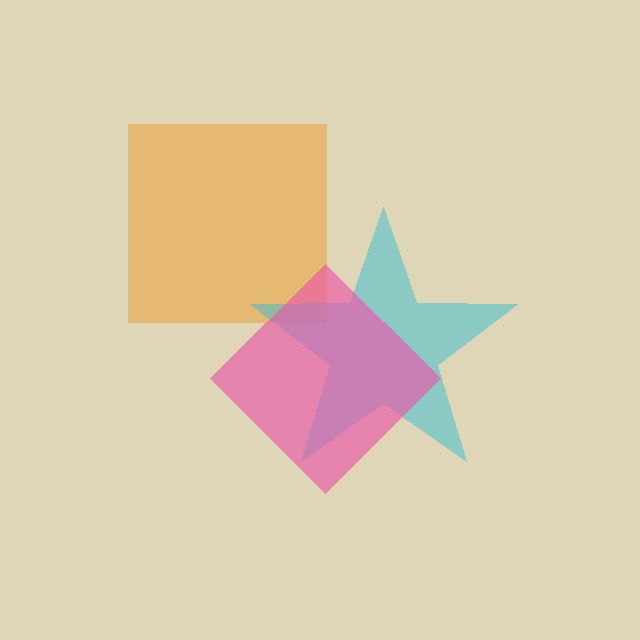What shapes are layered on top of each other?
The layered shapes are: an orange square, a cyan star, a pink diamond.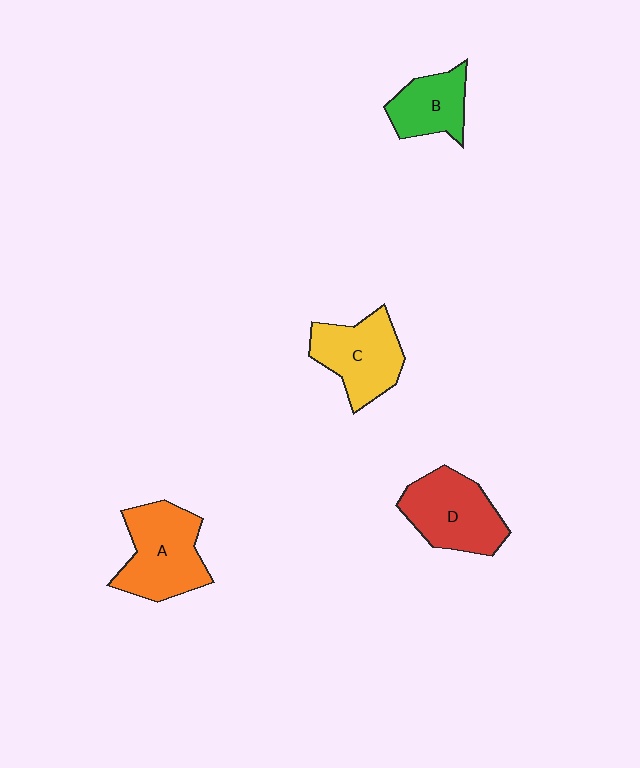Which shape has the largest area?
Shape A (orange).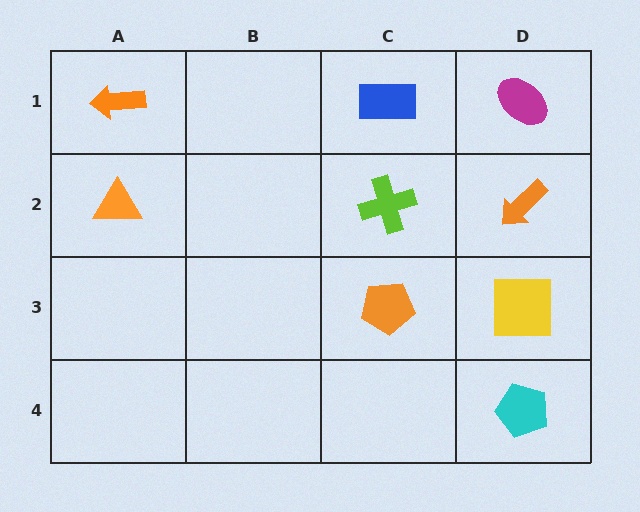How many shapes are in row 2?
3 shapes.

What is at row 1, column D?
A magenta ellipse.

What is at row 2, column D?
An orange arrow.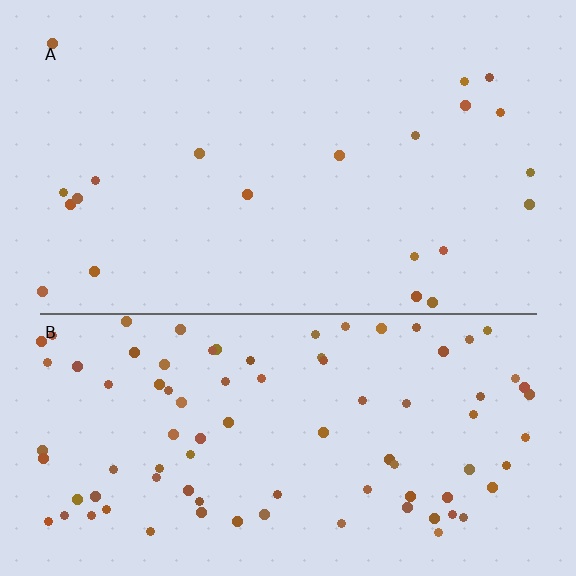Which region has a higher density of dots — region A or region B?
B (the bottom).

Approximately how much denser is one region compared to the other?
Approximately 4.2× — region B over region A.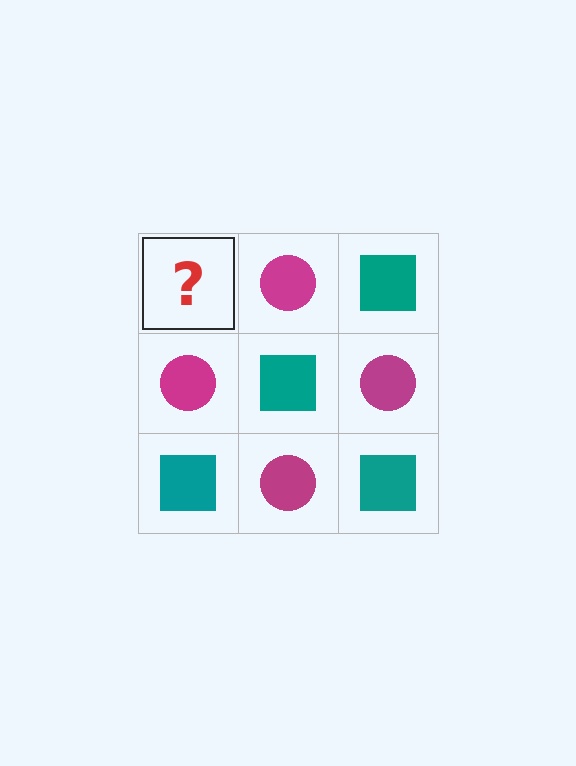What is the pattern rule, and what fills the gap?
The rule is that it alternates teal square and magenta circle in a checkerboard pattern. The gap should be filled with a teal square.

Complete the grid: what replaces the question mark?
The question mark should be replaced with a teal square.